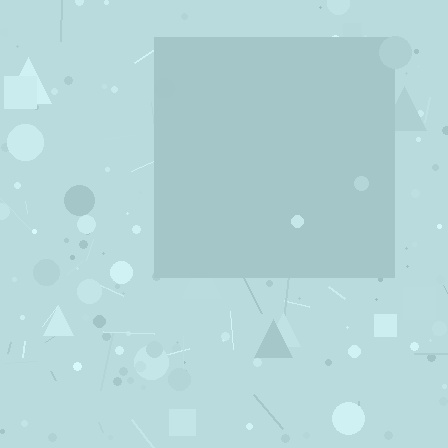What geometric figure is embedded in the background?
A square is embedded in the background.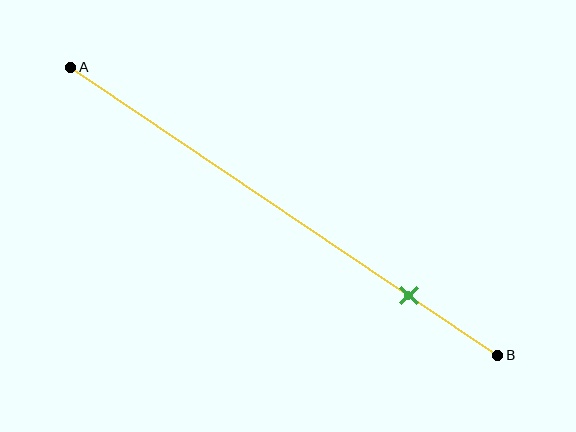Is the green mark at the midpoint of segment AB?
No, the mark is at about 80% from A, not at the 50% midpoint.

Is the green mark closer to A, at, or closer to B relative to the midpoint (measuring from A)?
The green mark is closer to point B than the midpoint of segment AB.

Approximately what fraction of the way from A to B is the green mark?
The green mark is approximately 80% of the way from A to B.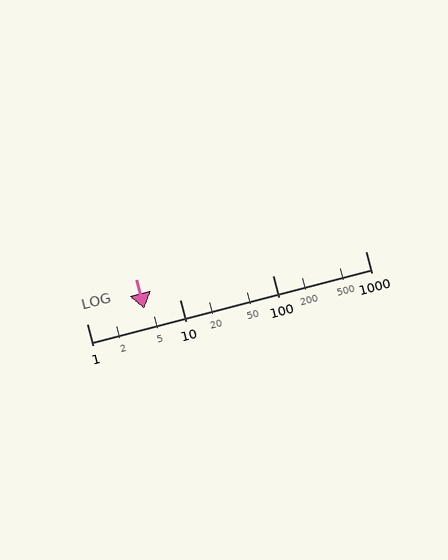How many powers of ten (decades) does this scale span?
The scale spans 3 decades, from 1 to 1000.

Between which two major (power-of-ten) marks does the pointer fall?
The pointer is between 1 and 10.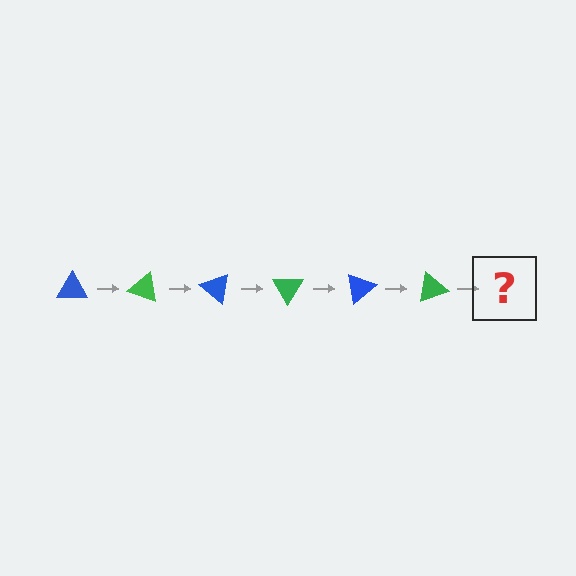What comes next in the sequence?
The next element should be a blue triangle, rotated 120 degrees from the start.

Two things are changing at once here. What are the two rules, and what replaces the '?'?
The two rules are that it rotates 20 degrees each step and the color cycles through blue and green. The '?' should be a blue triangle, rotated 120 degrees from the start.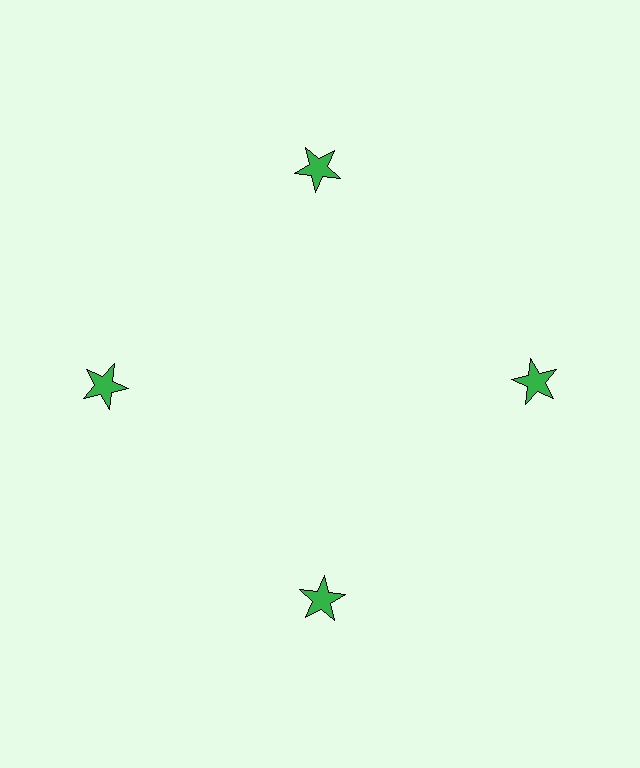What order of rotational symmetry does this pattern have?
This pattern has 4-fold rotational symmetry.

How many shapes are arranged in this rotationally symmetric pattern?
There are 4 shapes, arranged in 4 groups of 1.